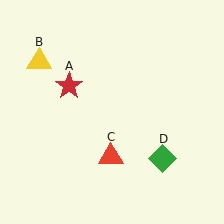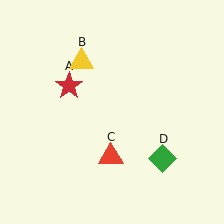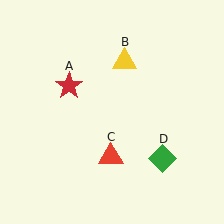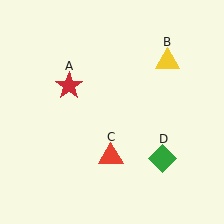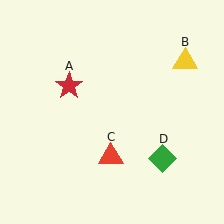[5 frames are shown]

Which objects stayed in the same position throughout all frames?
Red star (object A) and red triangle (object C) and green diamond (object D) remained stationary.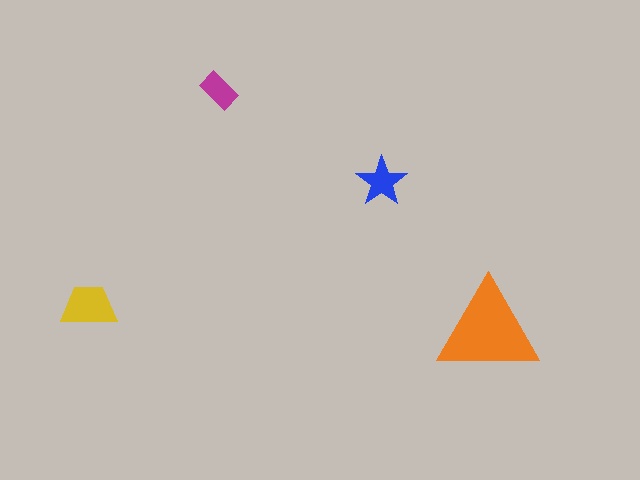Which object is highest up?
The magenta rectangle is topmost.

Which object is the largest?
The orange triangle.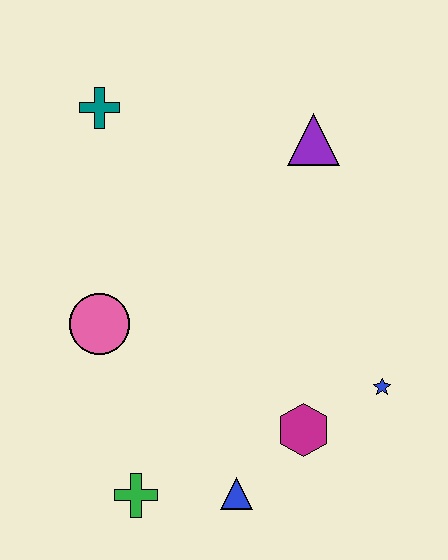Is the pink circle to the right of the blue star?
No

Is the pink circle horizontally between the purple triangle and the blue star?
No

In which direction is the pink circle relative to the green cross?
The pink circle is above the green cross.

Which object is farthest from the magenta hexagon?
The teal cross is farthest from the magenta hexagon.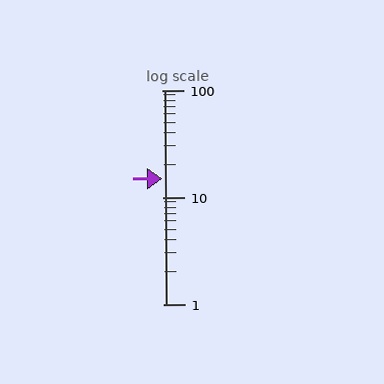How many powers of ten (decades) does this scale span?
The scale spans 2 decades, from 1 to 100.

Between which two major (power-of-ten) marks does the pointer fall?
The pointer is between 10 and 100.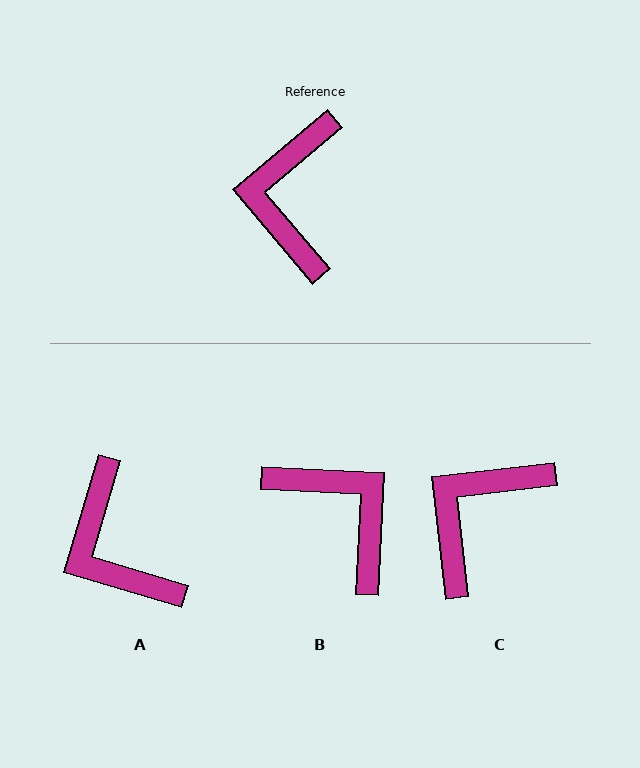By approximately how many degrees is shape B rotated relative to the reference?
Approximately 133 degrees clockwise.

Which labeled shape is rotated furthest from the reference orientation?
B, about 133 degrees away.